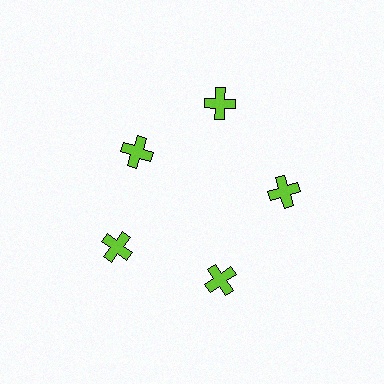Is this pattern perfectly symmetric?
No. The 5 lime crosses are arranged in a ring, but one element near the 10 o'clock position is pulled inward toward the center, breaking the 5-fold rotational symmetry.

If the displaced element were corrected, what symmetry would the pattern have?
It would have 5-fold rotational symmetry — the pattern would map onto itself every 72 degrees.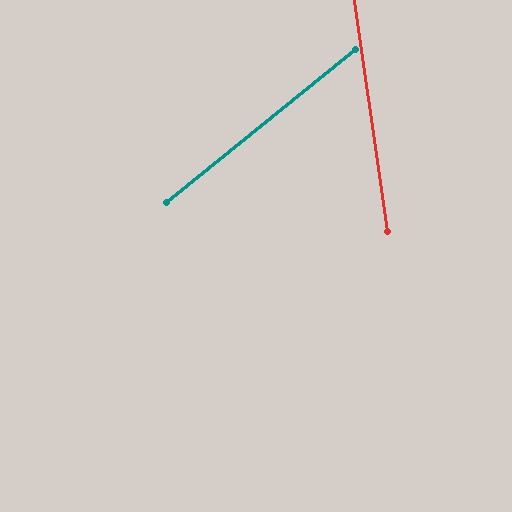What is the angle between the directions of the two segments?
Approximately 59 degrees.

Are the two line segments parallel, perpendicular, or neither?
Neither parallel nor perpendicular — they differ by about 59°.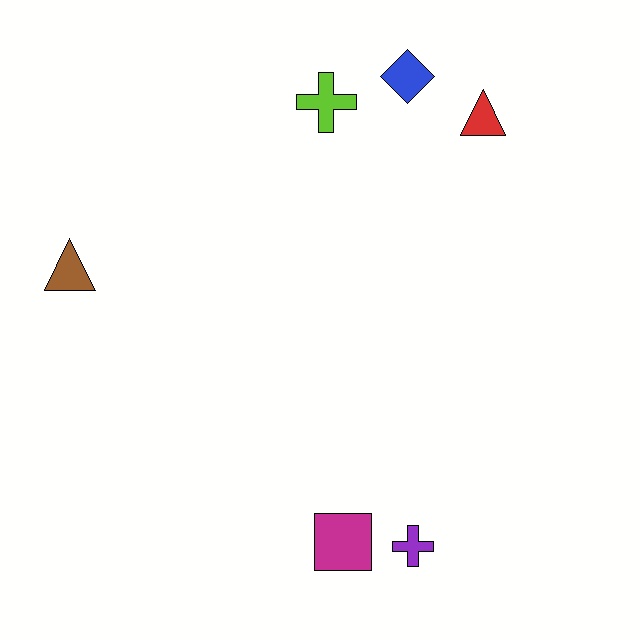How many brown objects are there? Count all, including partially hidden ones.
There is 1 brown object.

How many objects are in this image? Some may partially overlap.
There are 6 objects.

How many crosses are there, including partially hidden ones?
There are 2 crosses.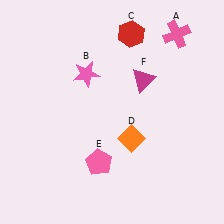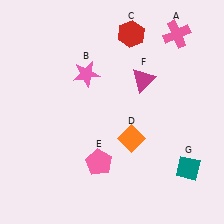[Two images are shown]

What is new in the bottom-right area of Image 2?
A teal diamond (G) was added in the bottom-right area of Image 2.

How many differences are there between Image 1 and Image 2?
There is 1 difference between the two images.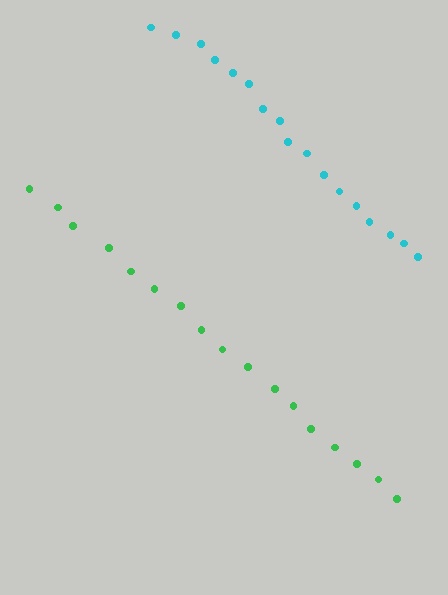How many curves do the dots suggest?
There are 2 distinct paths.